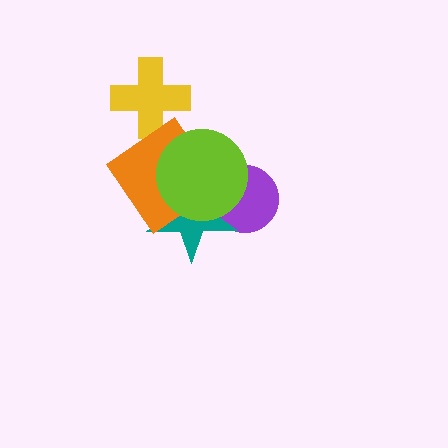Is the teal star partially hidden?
Yes, it is partially covered by another shape.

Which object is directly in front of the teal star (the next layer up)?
The orange diamond is directly in front of the teal star.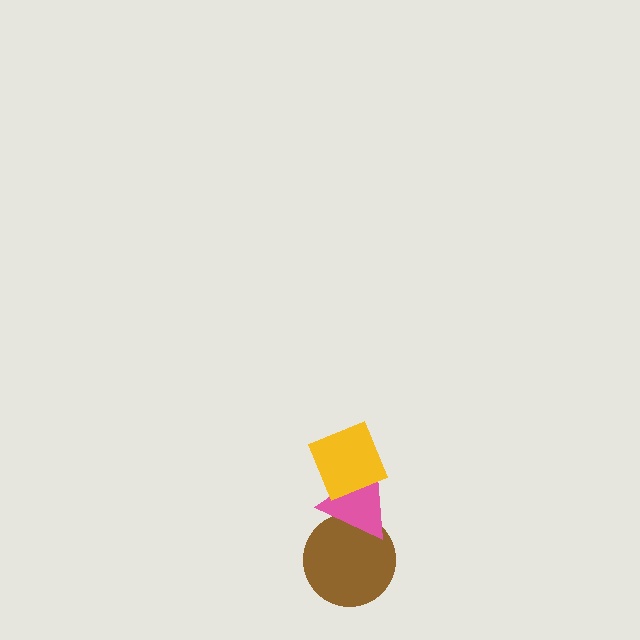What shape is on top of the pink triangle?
The yellow diamond is on top of the pink triangle.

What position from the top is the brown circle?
The brown circle is 3rd from the top.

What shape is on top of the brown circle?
The pink triangle is on top of the brown circle.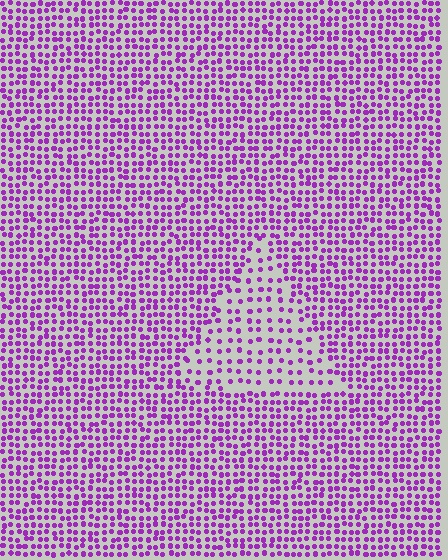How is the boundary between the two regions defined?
The boundary is defined by a change in element density (approximately 2.0x ratio). All elements are the same color, size, and shape.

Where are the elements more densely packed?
The elements are more densely packed outside the triangle boundary.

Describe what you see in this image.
The image contains small purple elements arranged at two different densities. A triangle-shaped region is visible where the elements are less densely packed than the surrounding area.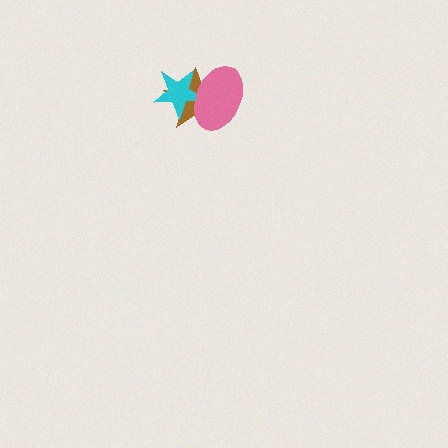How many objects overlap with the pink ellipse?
2 objects overlap with the pink ellipse.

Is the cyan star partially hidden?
Yes, it is partially covered by another shape.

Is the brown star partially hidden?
Yes, it is partially covered by another shape.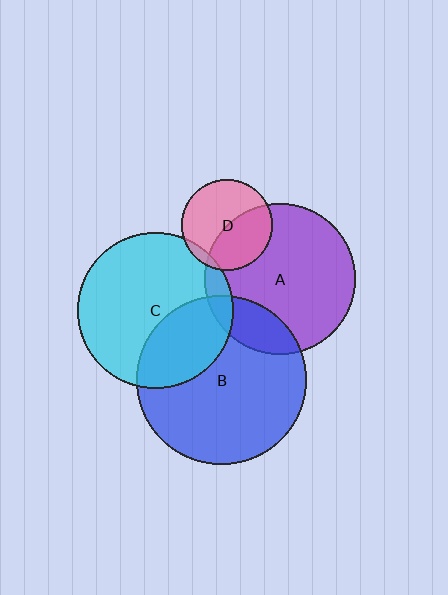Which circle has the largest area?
Circle B (blue).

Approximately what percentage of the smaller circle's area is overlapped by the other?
Approximately 30%.